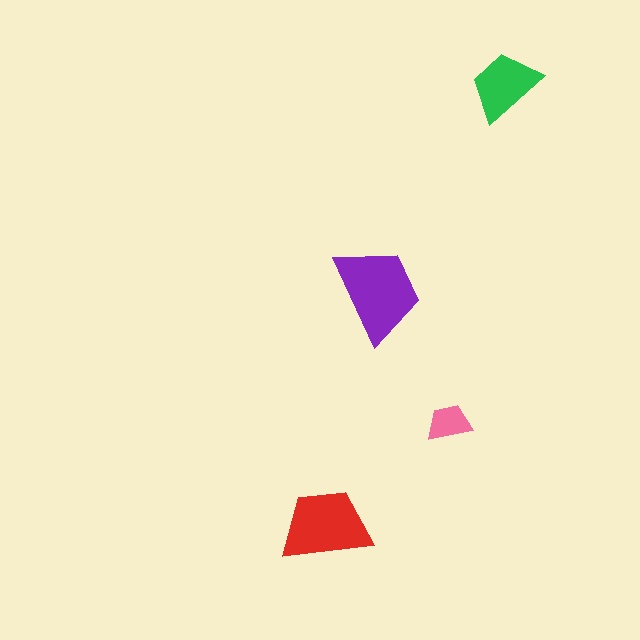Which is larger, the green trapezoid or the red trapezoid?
The red one.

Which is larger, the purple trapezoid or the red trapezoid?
The purple one.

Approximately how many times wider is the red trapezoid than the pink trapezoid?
About 2 times wider.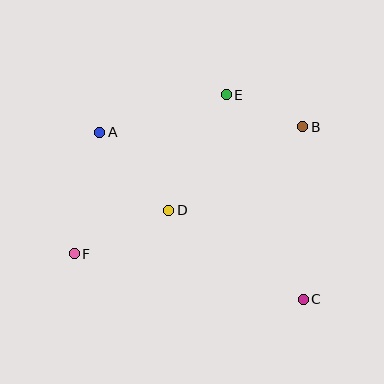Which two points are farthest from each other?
Points A and C are farthest from each other.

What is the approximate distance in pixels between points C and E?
The distance between C and E is approximately 219 pixels.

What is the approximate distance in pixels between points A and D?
The distance between A and D is approximately 104 pixels.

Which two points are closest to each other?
Points B and E are closest to each other.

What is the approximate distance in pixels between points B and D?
The distance between B and D is approximately 158 pixels.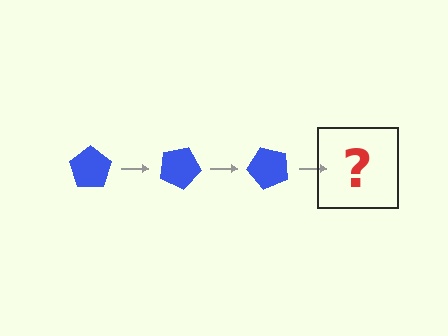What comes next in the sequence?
The next element should be a blue pentagon rotated 75 degrees.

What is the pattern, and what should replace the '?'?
The pattern is that the pentagon rotates 25 degrees each step. The '?' should be a blue pentagon rotated 75 degrees.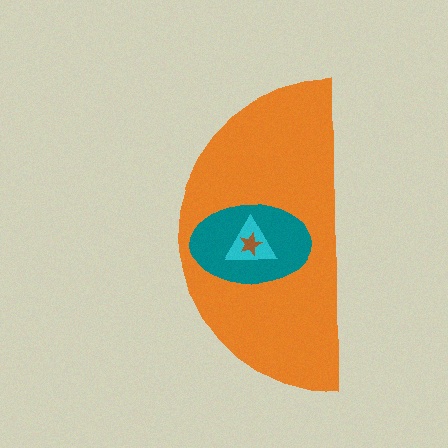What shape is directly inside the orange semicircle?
The teal ellipse.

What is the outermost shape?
The orange semicircle.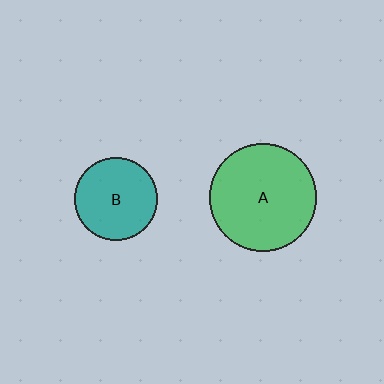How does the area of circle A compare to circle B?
Approximately 1.7 times.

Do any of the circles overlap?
No, none of the circles overlap.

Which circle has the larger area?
Circle A (green).